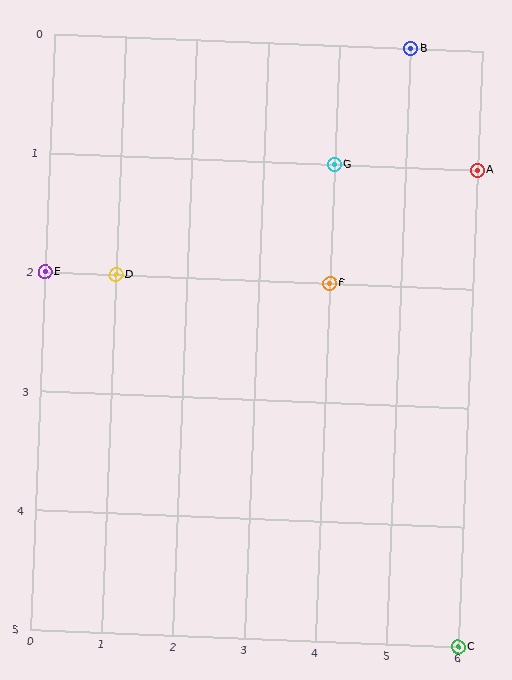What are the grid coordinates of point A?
Point A is at grid coordinates (6, 1).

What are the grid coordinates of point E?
Point E is at grid coordinates (0, 2).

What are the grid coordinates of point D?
Point D is at grid coordinates (1, 2).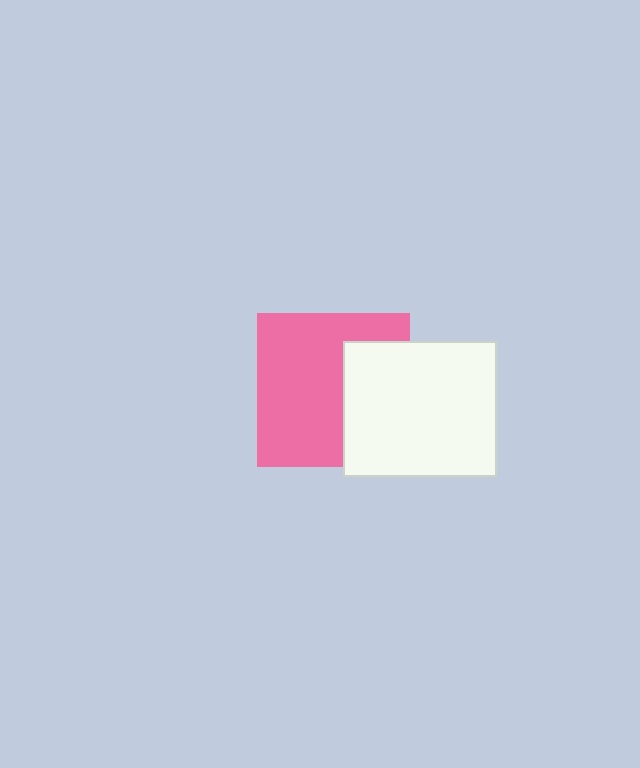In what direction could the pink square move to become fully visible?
The pink square could move left. That would shift it out from behind the white rectangle entirely.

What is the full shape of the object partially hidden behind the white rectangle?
The partially hidden object is a pink square.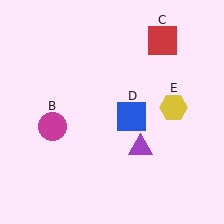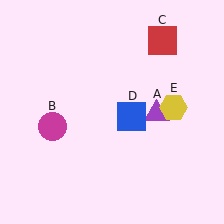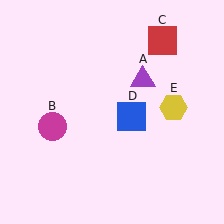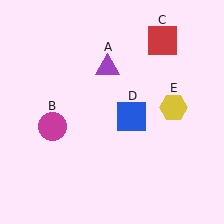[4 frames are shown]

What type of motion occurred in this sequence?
The purple triangle (object A) rotated counterclockwise around the center of the scene.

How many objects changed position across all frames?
1 object changed position: purple triangle (object A).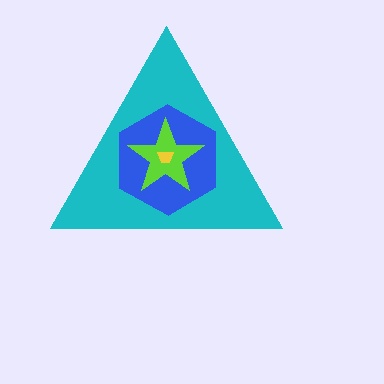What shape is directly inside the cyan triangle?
The blue hexagon.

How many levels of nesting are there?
4.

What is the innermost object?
The yellow trapezoid.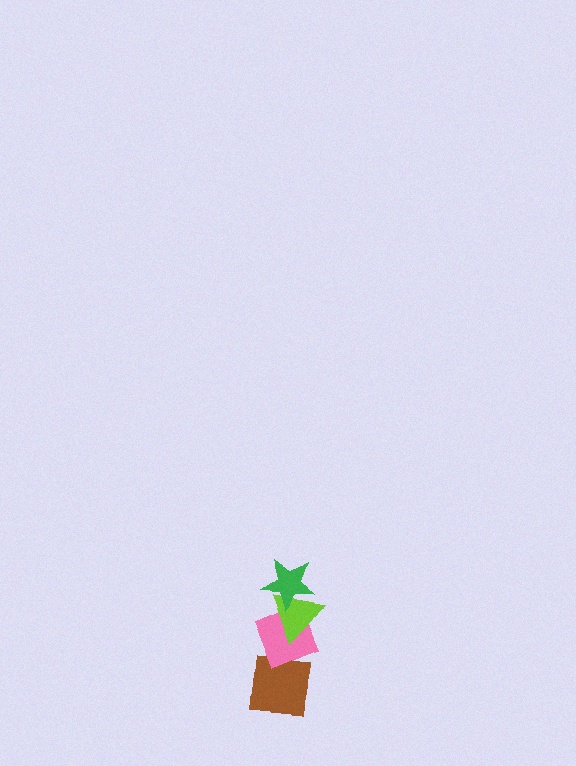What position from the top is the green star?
The green star is 1st from the top.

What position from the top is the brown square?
The brown square is 4th from the top.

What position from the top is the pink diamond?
The pink diamond is 3rd from the top.